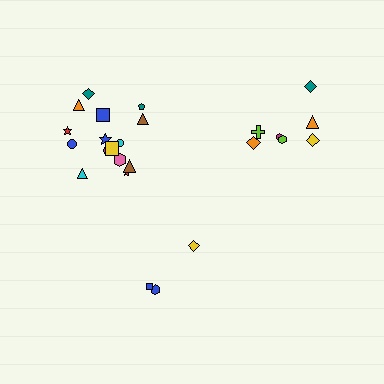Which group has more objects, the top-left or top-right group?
The top-left group.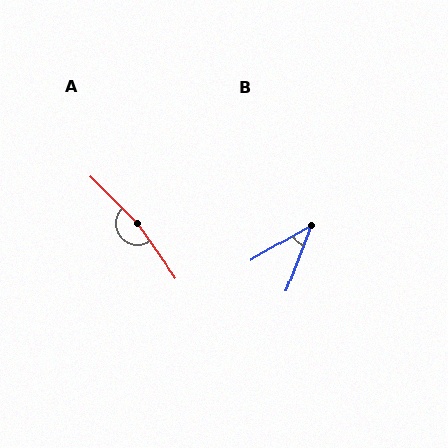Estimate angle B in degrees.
Approximately 39 degrees.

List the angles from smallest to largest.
B (39°), A (169°).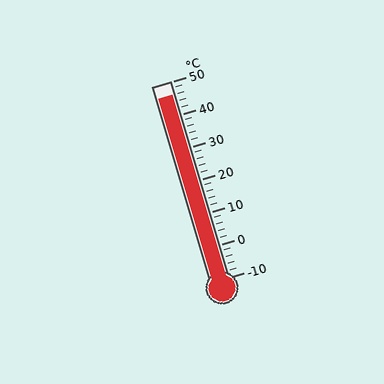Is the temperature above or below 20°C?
The temperature is above 20°C.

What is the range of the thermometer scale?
The thermometer scale ranges from -10°C to 50°C.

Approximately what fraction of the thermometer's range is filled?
The thermometer is filled to approximately 95% of its range.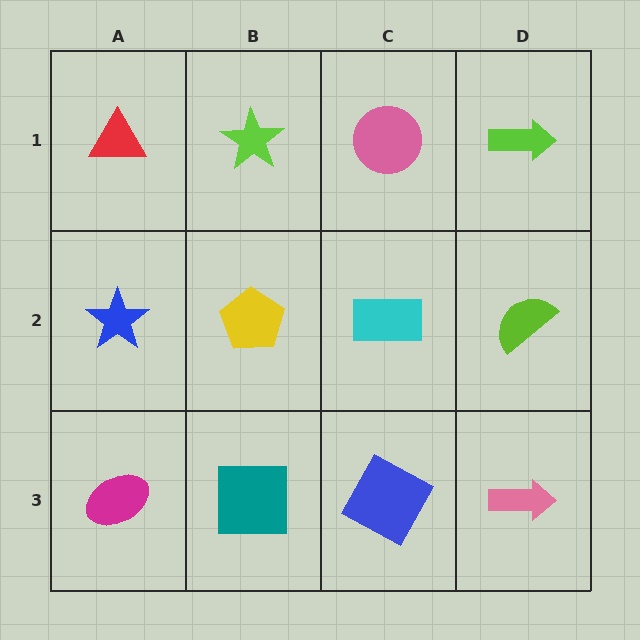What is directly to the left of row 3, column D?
A blue square.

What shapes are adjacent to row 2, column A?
A red triangle (row 1, column A), a magenta ellipse (row 3, column A), a yellow pentagon (row 2, column B).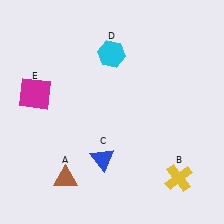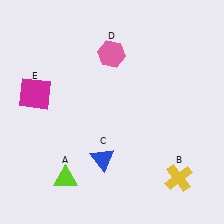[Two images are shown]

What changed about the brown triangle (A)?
In Image 1, A is brown. In Image 2, it changed to lime.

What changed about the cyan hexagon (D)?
In Image 1, D is cyan. In Image 2, it changed to pink.